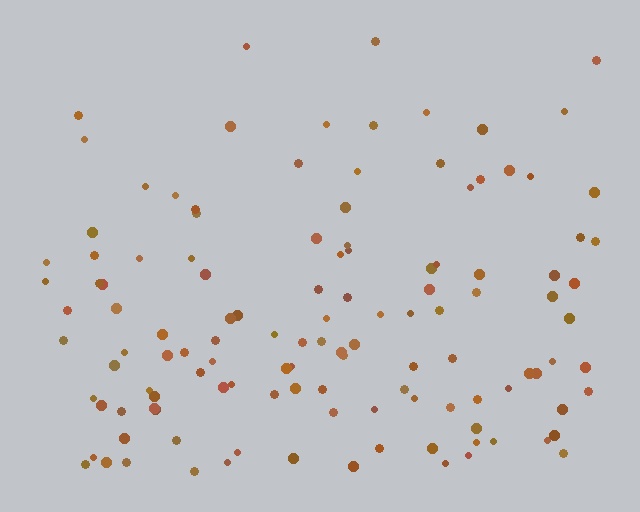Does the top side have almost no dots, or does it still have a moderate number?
Still a moderate number, just noticeably fewer than the bottom.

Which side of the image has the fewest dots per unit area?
The top.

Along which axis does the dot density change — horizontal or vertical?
Vertical.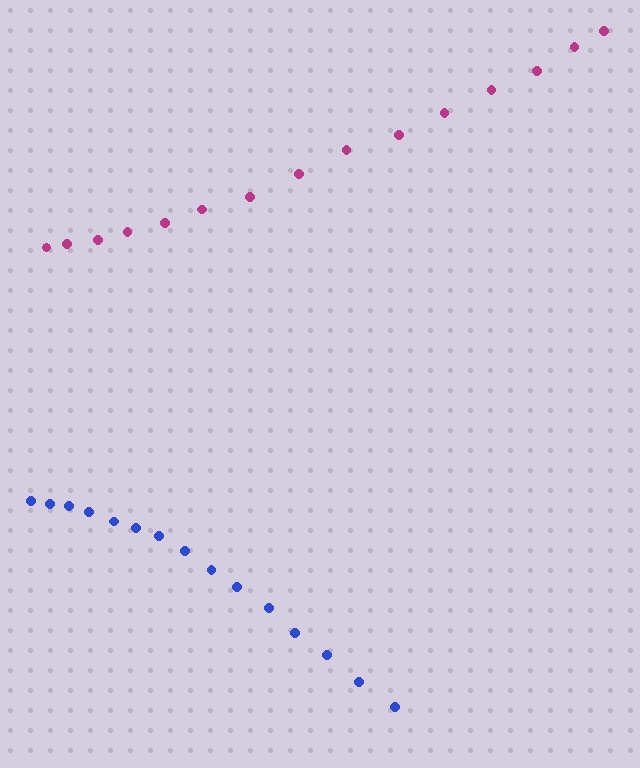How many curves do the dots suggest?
There are 2 distinct paths.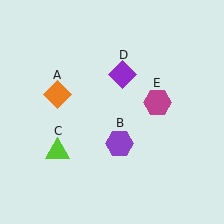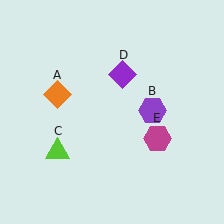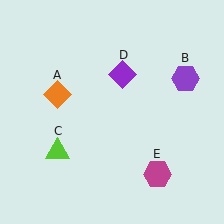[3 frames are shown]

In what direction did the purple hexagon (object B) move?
The purple hexagon (object B) moved up and to the right.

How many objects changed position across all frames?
2 objects changed position: purple hexagon (object B), magenta hexagon (object E).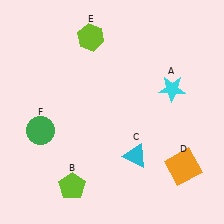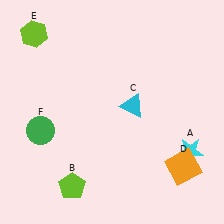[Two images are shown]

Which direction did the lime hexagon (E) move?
The lime hexagon (E) moved left.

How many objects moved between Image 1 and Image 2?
3 objects moved between the two images.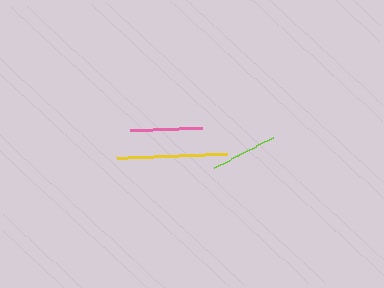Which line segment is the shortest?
The lime line is the shortest at approximately 66 pixels.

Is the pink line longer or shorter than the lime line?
The pink line is longer than the lime line.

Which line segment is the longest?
The yellow line is the longest at approximately 112 pixels.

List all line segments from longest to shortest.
From longest to shortest: yellow, pink, lime.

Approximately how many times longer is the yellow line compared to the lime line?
The yellow line is approximately 1.7 times the length of the lime line.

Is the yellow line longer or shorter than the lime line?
The yellow line is longer than the lime line.